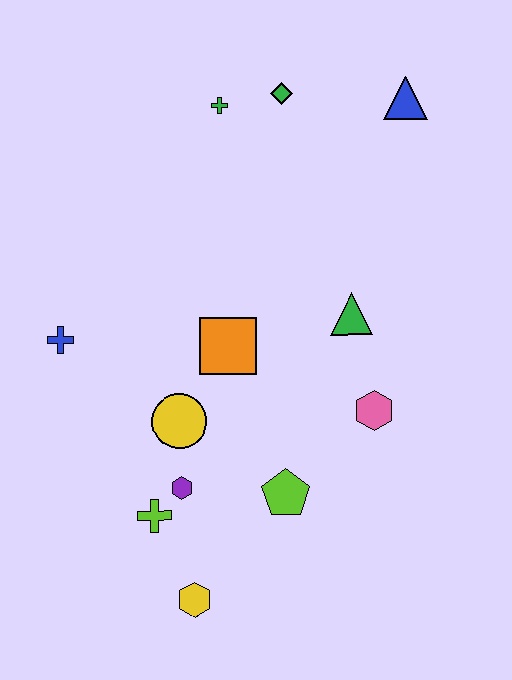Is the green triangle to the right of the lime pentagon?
Yes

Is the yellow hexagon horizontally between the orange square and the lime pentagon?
No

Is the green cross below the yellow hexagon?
No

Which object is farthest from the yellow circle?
The blue triangle is farthest from the yellow circle.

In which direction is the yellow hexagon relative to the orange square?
The yellow hexagon is below the orange square.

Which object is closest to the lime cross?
The purple hexagon is closest to the lime cross.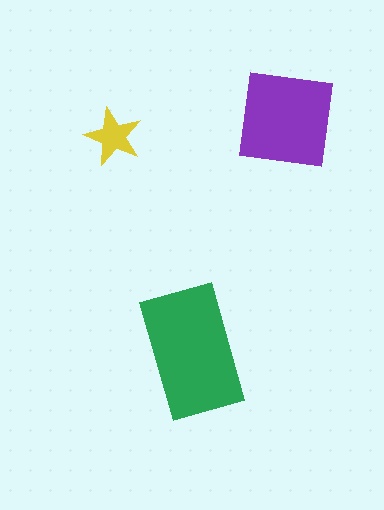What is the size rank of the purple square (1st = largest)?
2nd.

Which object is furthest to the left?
The yellow star is leftmost.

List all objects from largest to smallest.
The green rectangle, the purple square, the yellow star.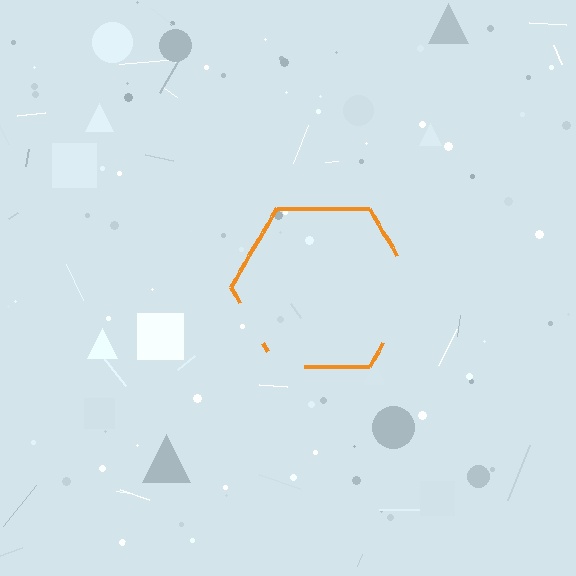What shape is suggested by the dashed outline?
The dashed outline suggests a hexagon.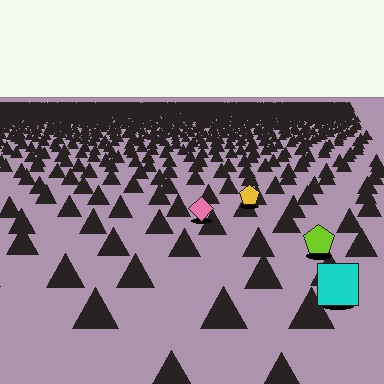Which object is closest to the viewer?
The cyan square is closest. The texture marks near it are larger and more spread out.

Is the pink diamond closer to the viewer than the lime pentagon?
No. The lime pentagon is closer — you can tell from the texture gradient: the ground texture is coarser near it.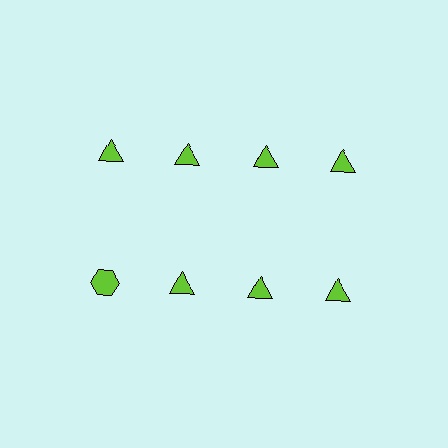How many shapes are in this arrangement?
There are 8 shapes arranged in a grid pattern.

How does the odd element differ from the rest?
It has a different shape: hexagon instead of triangle.